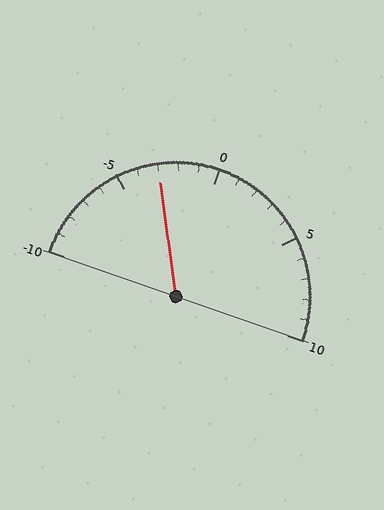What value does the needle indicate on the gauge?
The needle indicates approximately -3.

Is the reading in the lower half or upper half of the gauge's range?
The reading is in the lower half of the range (-10 to 10).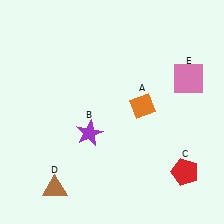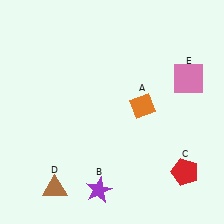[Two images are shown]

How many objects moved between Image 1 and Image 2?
1 object moved between the two images.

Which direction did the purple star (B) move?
The purple star (B) moved down.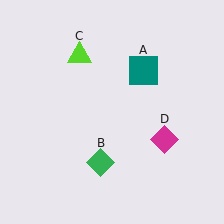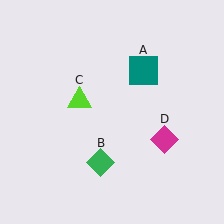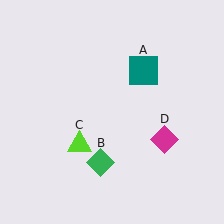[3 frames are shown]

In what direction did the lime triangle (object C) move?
The lime triangle (object C) moved down.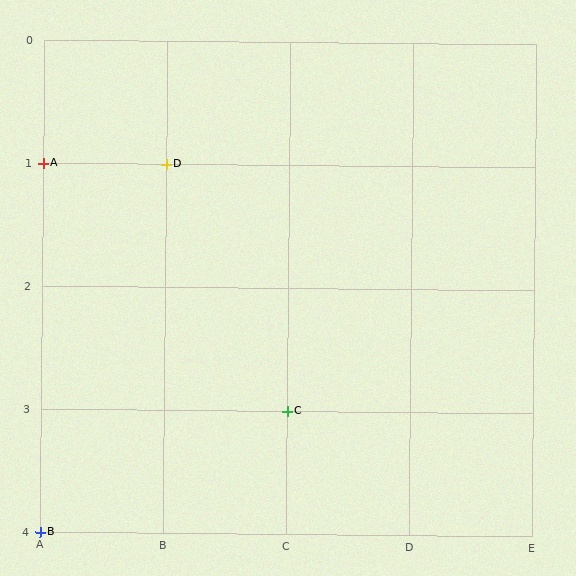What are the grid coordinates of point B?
Point B is at grid coordinates (A, 4).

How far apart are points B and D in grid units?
Points B and D are 1 column and 3 rows apart (about 3.2 grid units diagonally).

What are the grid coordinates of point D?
Point D is at grid coordinates (B, 1).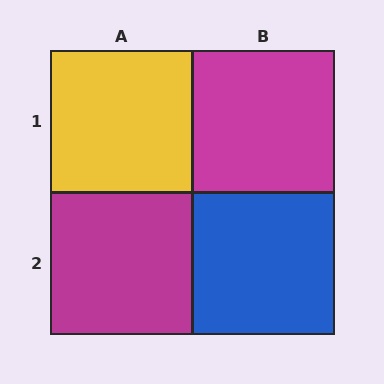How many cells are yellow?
1 cell is yellow.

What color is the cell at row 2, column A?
Magenta.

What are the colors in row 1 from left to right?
Yellow, magenta.